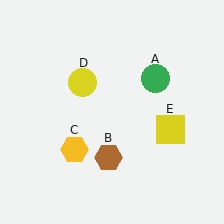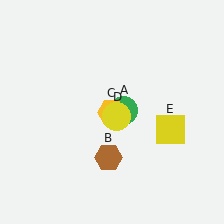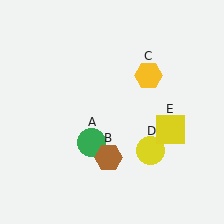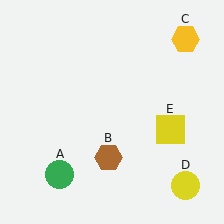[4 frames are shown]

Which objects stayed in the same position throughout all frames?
Brown hexagon (object B) and yellow square (object E) remained stationary.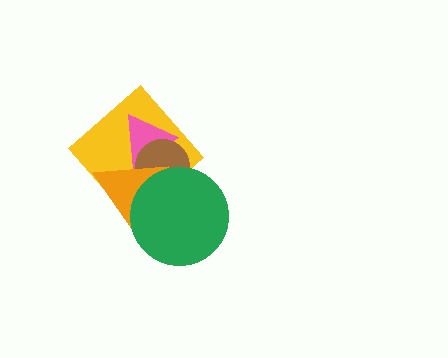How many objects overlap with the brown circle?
4 objects overlap with the brown circle.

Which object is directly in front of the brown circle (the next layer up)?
The orange triangle is directly in front of the brown circle.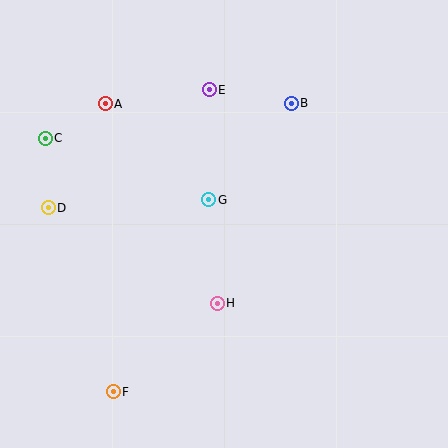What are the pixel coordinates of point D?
Point D is at (48, 208).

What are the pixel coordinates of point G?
Point G is at (209, 200).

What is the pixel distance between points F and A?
The distance between F and A is 288 pixels.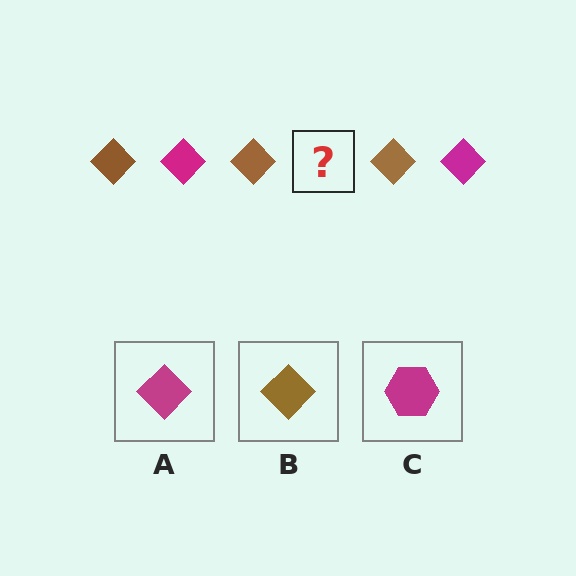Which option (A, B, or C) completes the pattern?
A.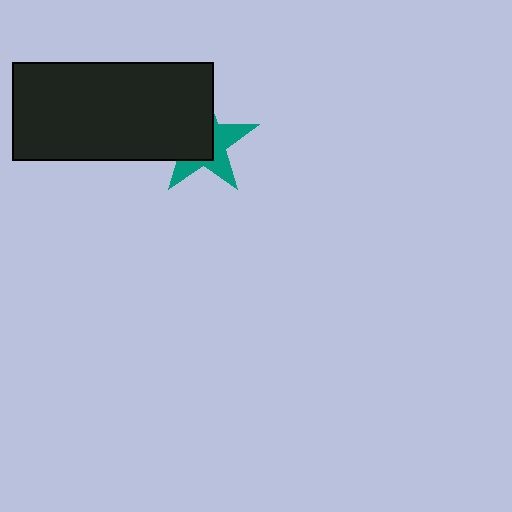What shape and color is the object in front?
The object in front is a black rectangle.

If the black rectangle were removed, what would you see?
You would see the complete teal star.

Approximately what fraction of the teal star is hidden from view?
Roughly 55% of the teal star is hidden behind the black rectangle.